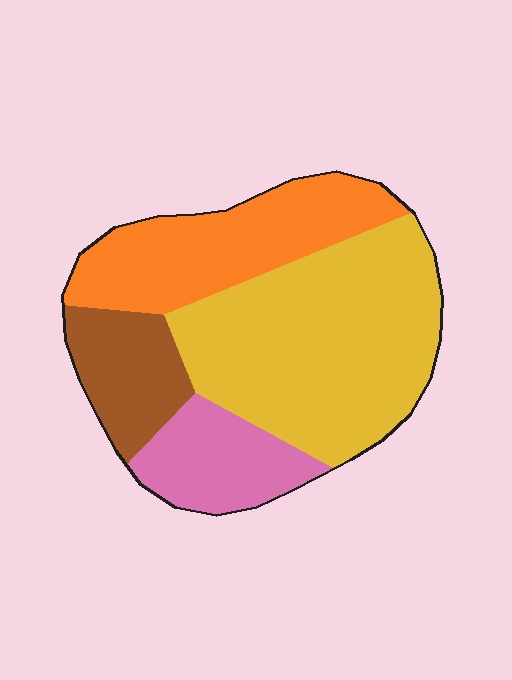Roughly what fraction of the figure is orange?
Orange takes up about one quarter (1/4) of the figure.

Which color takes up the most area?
Yellow, at roughly 45%.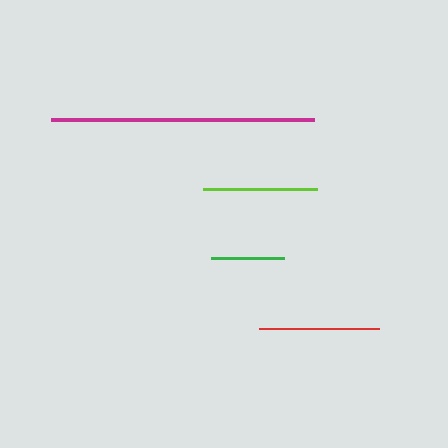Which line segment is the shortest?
The green line is the shortest at approximately 73 pixels.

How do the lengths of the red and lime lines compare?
The red and lime lines are approximately the same length.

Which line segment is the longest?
The magenta line is the longest at approximately 263 pixels.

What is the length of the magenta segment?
The magenta segment is approximately 263 pixels long.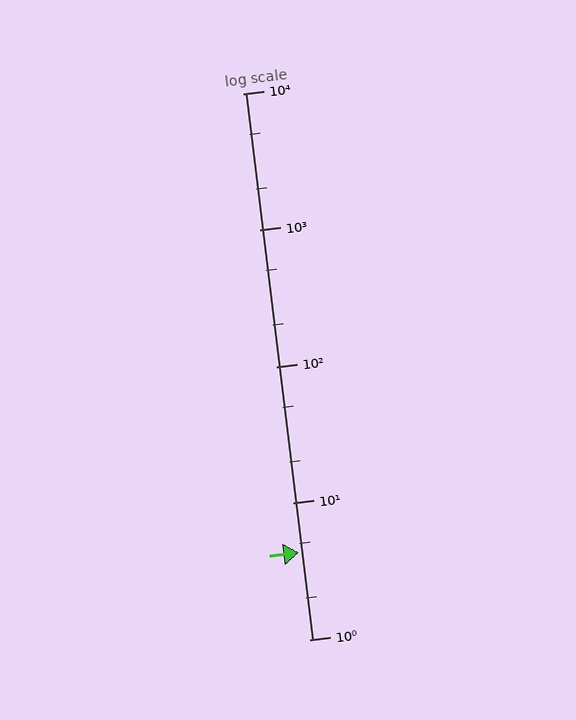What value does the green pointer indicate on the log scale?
The pointer indicates approximately 4.3.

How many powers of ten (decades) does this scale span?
The scale spans 4 decades, from 1 to 10000.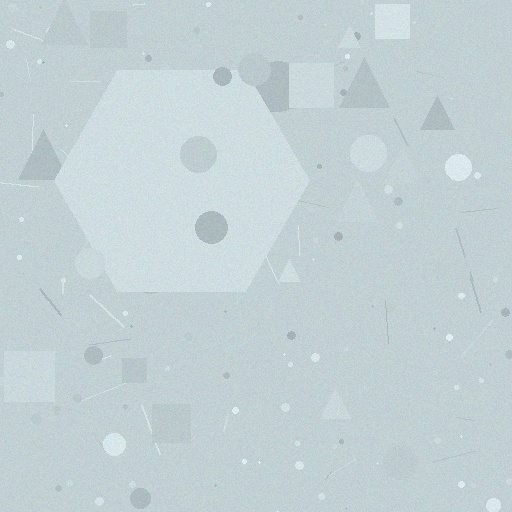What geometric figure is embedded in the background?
A hexagon is embedded in the background.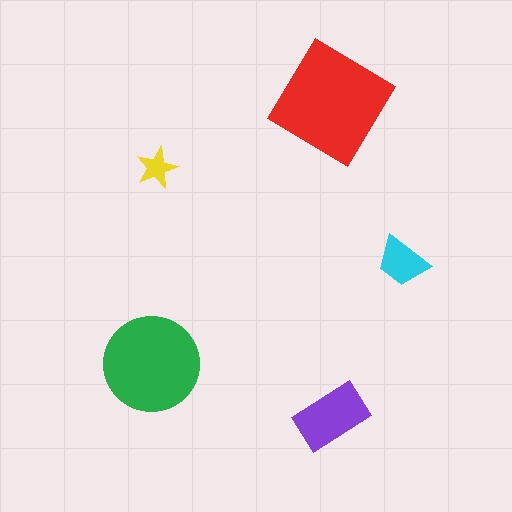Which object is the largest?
The red diamond.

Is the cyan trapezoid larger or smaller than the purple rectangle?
Smaller.